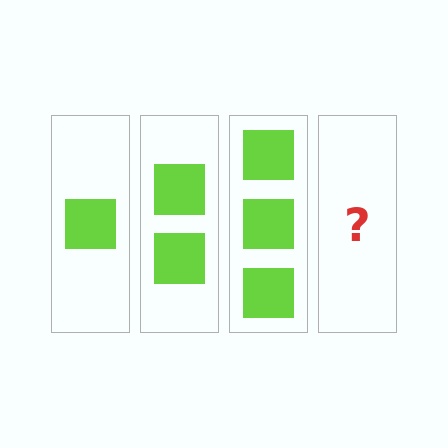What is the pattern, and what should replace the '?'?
The pattern is that each step adds one more square. The '?' should be 4 squares.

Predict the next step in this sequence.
The next step is 4 squares.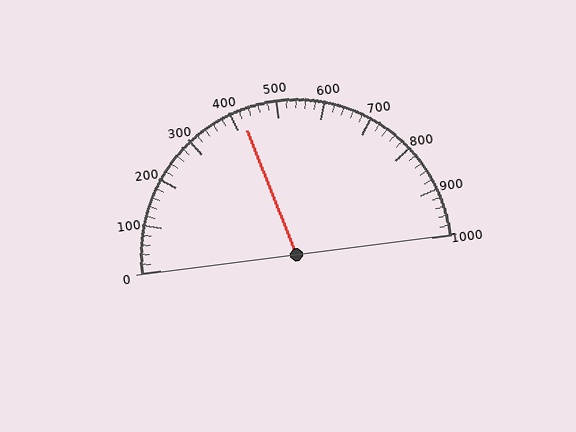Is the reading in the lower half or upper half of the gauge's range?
The reading is in the lower half of the range (0 to 1000).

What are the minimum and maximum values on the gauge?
The gauge ranges from 0 to 1000.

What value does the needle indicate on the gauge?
The needle indicates approximately 420.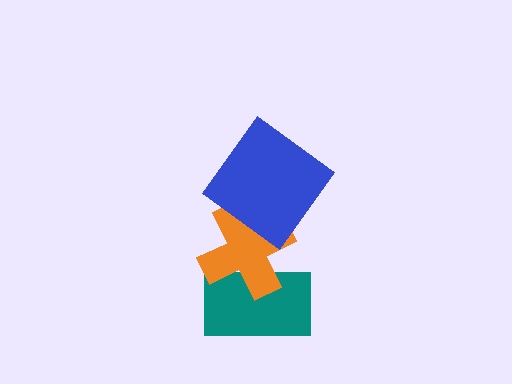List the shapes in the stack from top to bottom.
From top to bottom: the blue diamond, the orange cross, the teal rectangle.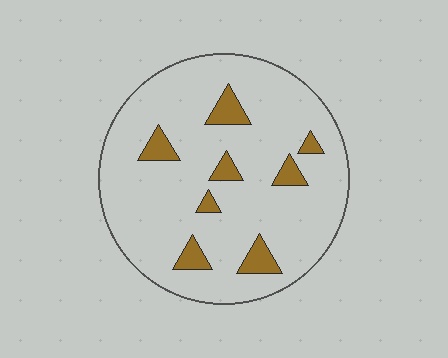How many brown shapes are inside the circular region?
8.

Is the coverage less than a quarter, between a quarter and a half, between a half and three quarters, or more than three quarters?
Less than a quarter.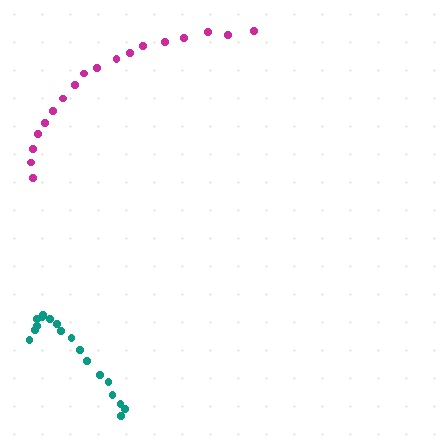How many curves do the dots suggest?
There are 2 distinct paths.